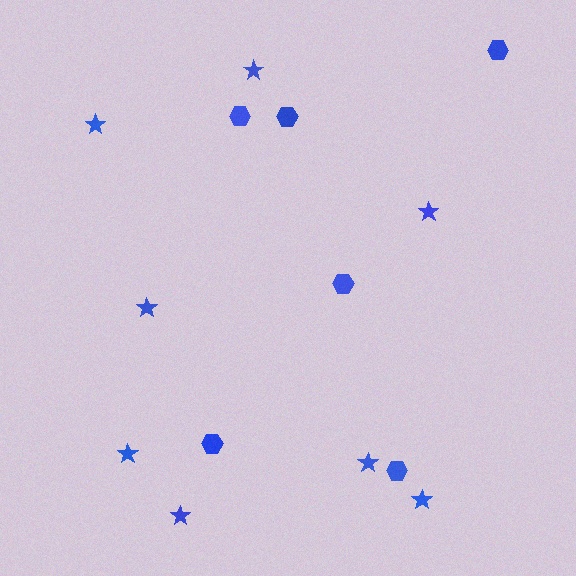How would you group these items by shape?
There are 2 groups: one group of stars (8) and one group of hexagons (6).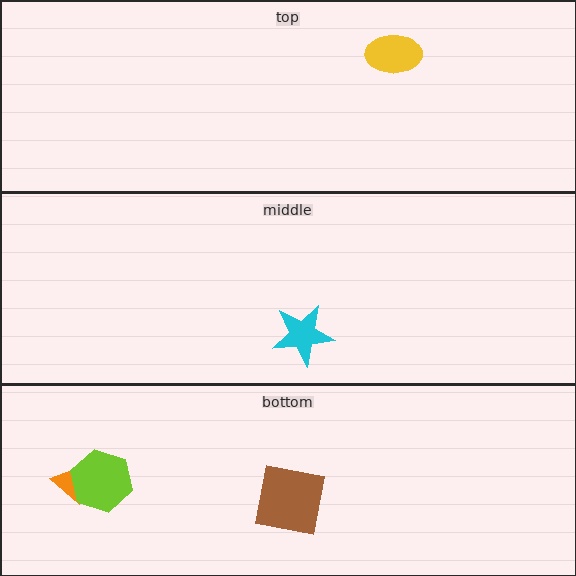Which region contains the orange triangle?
The bottom region.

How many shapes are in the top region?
1.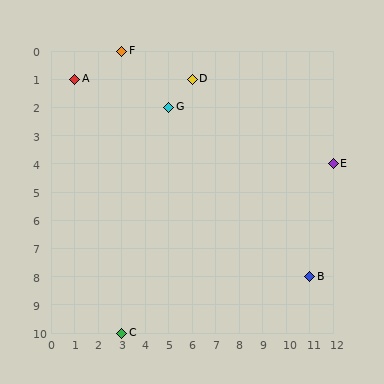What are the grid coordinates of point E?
Point E is at grid coordinates (12, 4).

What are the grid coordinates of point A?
Point A is at grid coordinates (1, 1).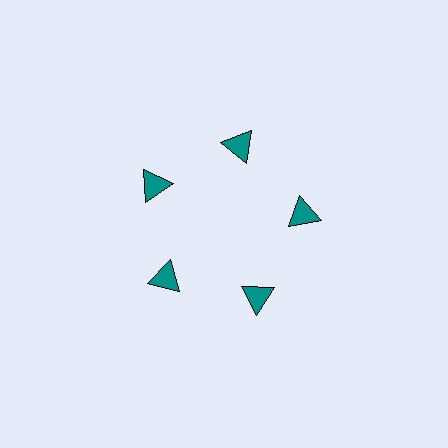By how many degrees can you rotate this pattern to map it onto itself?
The pattern maps onto itself every 72 degrees of rotation.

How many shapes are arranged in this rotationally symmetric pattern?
There are 5 shapes, arranged in 5 groups of 1.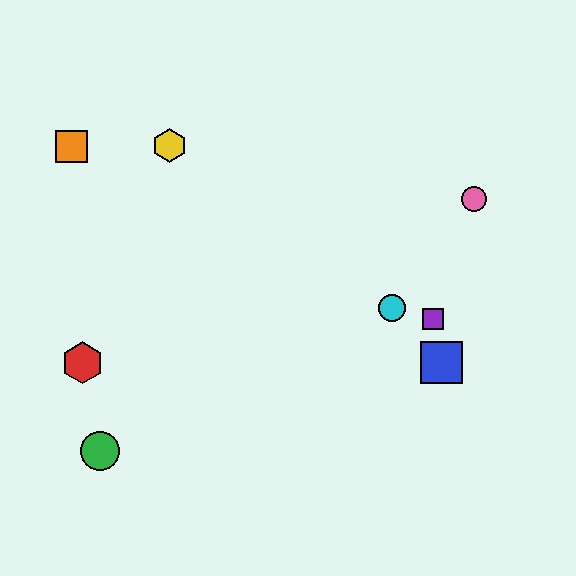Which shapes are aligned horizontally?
The red hexagon, the blue square are aligned horizontally.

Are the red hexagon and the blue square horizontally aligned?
Yes, both are at y≈363.